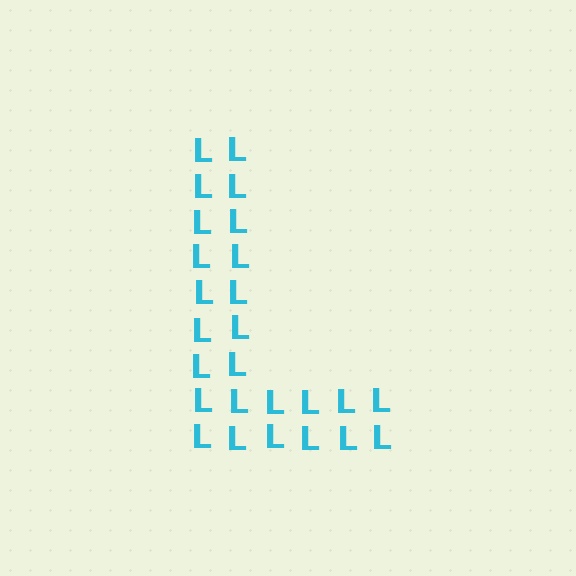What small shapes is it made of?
It is made of small letter L's.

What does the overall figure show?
The overall figure shows the letter L.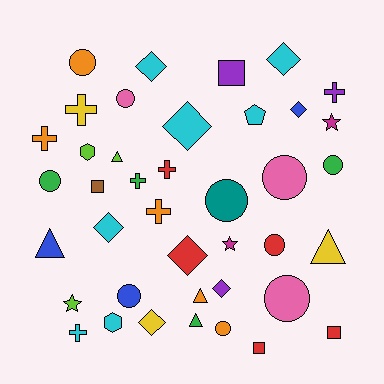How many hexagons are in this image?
There are 2 hexagons.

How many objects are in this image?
There are 40 objects.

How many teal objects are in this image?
There is 1 teal object.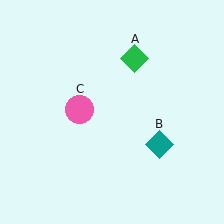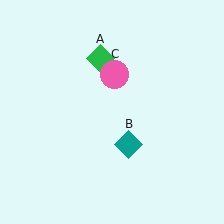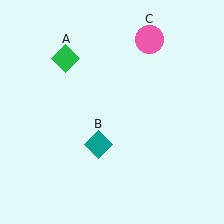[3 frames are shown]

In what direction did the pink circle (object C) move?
The pink circle (object C) moved up and to the right.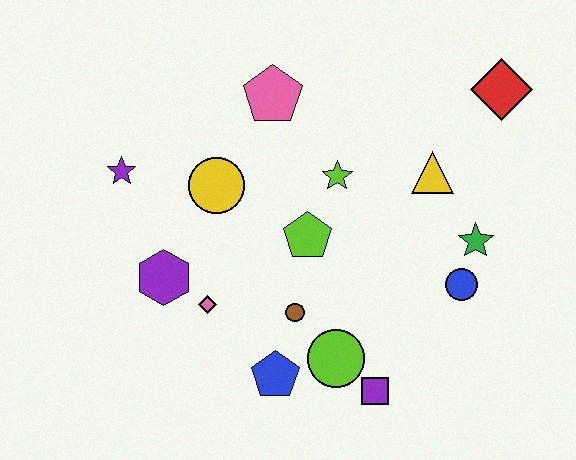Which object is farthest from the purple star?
The red diamond is farthest from the purple star.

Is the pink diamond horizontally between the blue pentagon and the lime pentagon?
No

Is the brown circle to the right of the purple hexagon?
Yes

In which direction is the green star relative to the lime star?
The green star is to the right of the lime star.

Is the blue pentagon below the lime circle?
Yes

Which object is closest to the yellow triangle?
The green star is closest to the yellow triangle.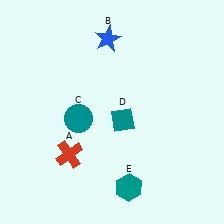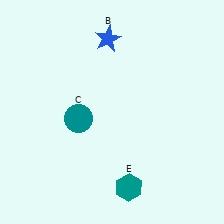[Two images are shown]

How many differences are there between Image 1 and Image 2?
There are 2 differences between the two images.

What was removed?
The teal diamond (D), the red cross (A) were removed in Image 2.